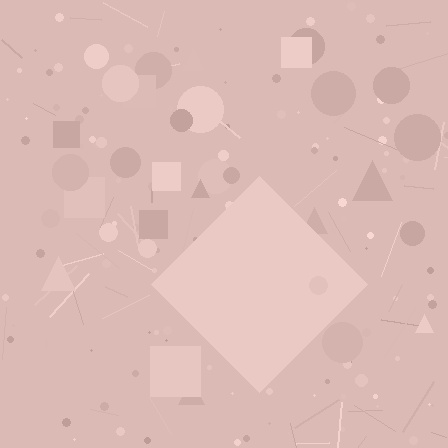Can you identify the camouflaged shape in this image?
The camouflaged shape is a diamond.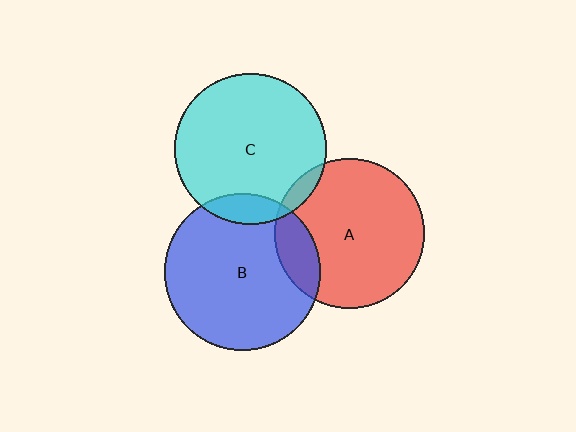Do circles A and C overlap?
Yes.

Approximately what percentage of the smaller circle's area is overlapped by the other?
Approximately 5%.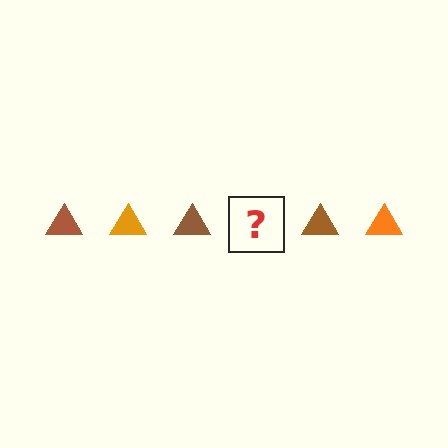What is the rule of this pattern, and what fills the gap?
The rule is that the pattern cycles through brown, orange triangles. The gap should be filled with an orange triangle.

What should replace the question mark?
The question mark should be replaced with an orange triangle.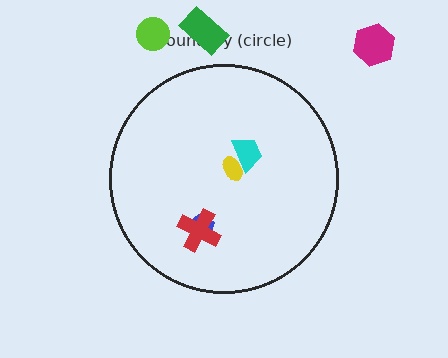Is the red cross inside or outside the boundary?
Inside.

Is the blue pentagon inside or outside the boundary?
Inside.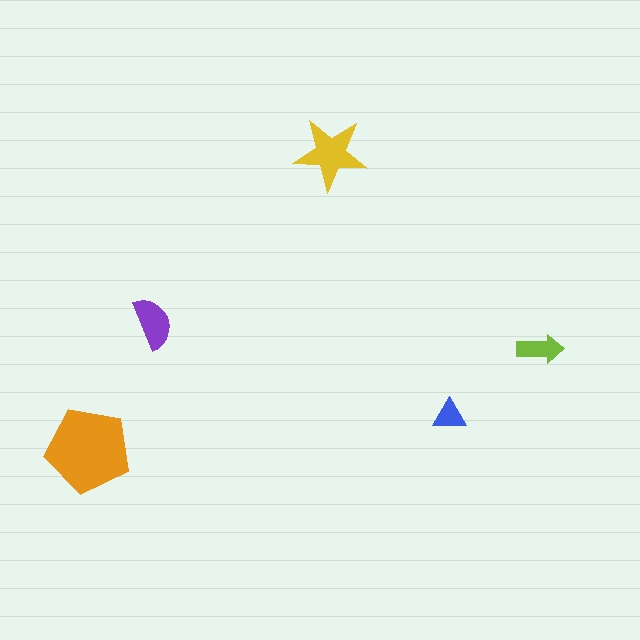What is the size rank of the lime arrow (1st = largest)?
4th.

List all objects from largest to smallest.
The orange pentagon, the yellow star, the purple semicircle, the lime arrow, the blue triangle.